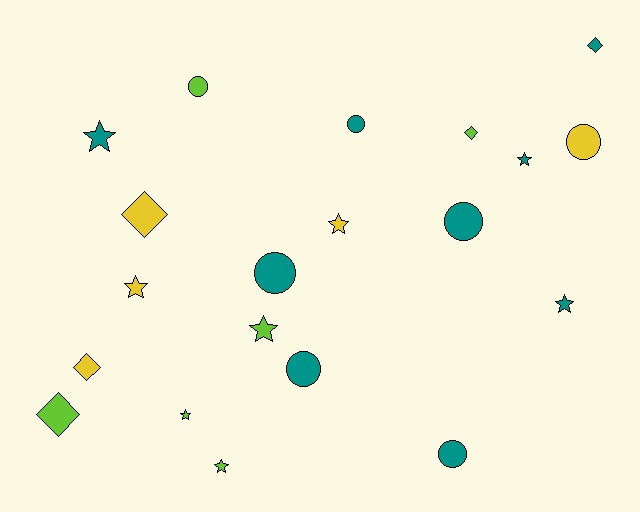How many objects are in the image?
There are 20 objects.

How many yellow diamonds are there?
There are 2 yellow diamonds.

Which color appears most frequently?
Teal, with 9 objects.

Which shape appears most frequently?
Star, with 8 objects.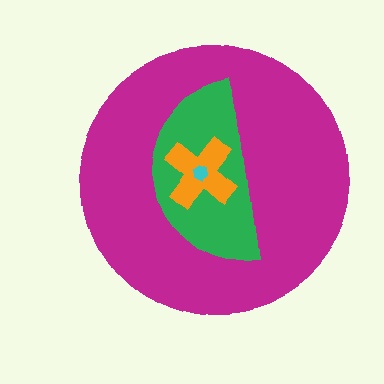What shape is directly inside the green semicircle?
The orange cross.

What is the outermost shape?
The magenta circle.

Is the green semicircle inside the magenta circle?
Yes.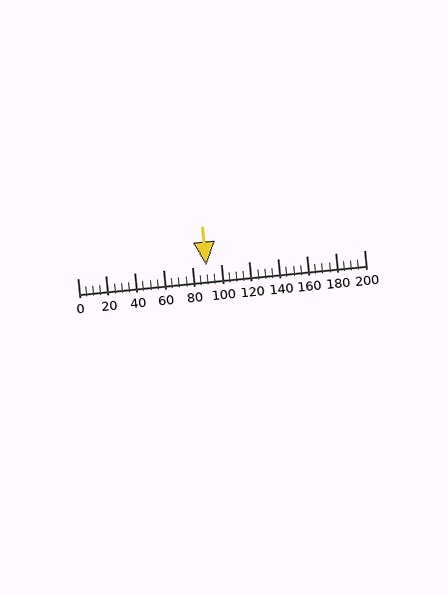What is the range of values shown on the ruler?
The ruler shows values from 0 to 200.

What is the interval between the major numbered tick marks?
The major tick marks are spaced 20 units apart.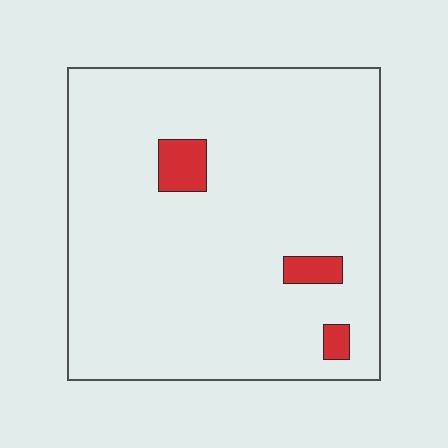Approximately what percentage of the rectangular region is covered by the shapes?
Approximately 5%.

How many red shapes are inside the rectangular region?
3.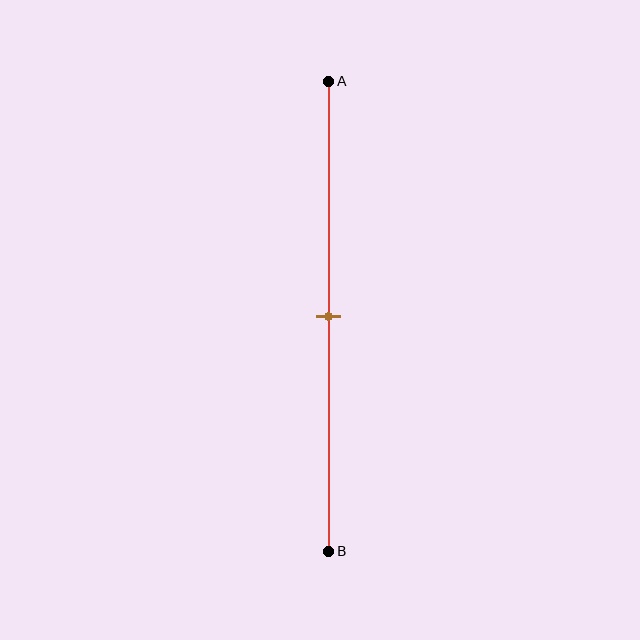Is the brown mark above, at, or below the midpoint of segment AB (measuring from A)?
The brown mark is approximately at the midpoint of segment AB.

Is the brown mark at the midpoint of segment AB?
Yes, the mark is approximately at the midpoint.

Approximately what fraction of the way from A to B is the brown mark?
The brown mark is approximately 50% of the way from A to B.